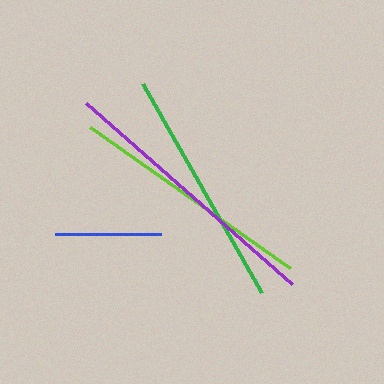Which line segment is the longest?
The purple line is the longest at approximately 274 pixels.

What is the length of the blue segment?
The blue segment is approximately 106 pixels long.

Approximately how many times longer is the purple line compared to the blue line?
The purple line is approximately 2.6 times the length of the blue line.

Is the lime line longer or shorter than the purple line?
The purple line is longer than the lime line.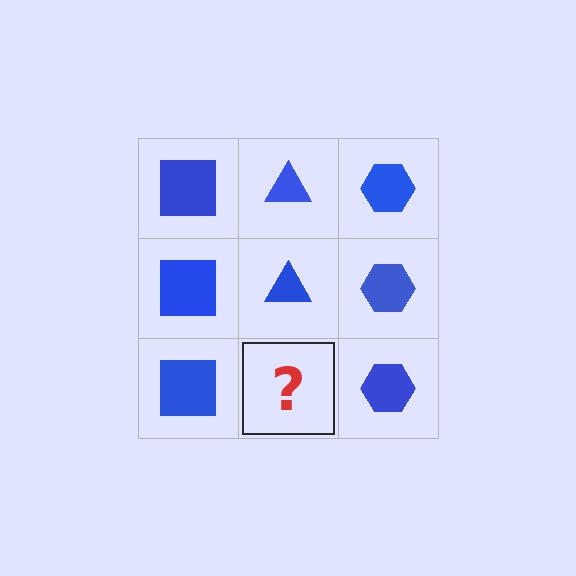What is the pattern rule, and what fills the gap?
The rule is that each column has a consistent shape. The gap should be filled with a blue triangle.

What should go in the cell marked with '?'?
The missing cell should contain a blue triangle.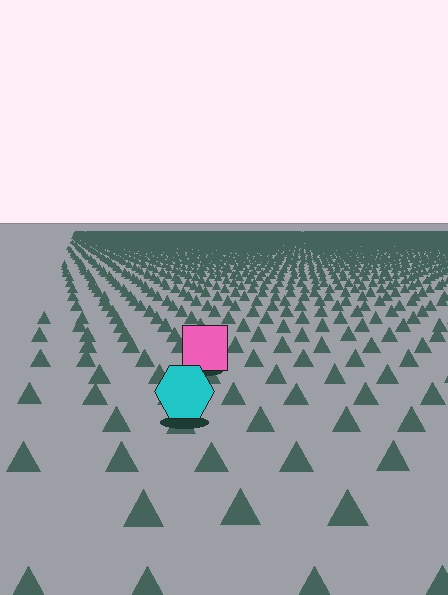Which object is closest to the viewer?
The cyan hexagon is closest. The texture marks near it are larger and more spread out.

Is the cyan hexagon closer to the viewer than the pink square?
Yes. The cyan hexagon is closer — you can tell from the texture gradient: the ground texture is coarser near it.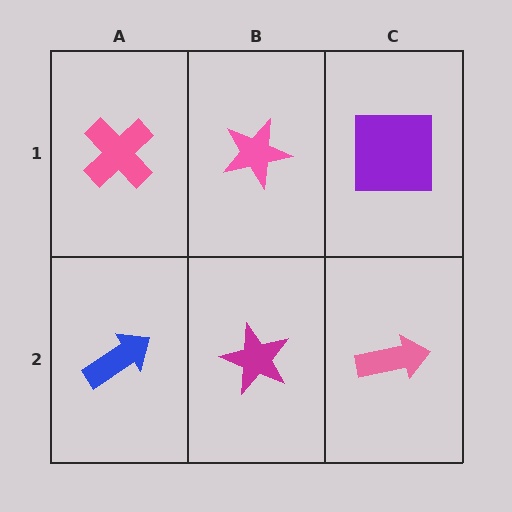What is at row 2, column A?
A blue arrow.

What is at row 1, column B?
A pink star.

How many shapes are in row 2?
3 shapes.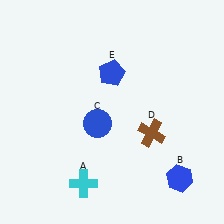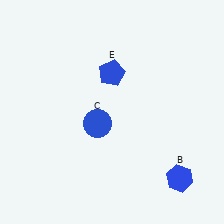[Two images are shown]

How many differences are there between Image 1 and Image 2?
There are 2 differences between the two images.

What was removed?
The cyan cross (A), the brown cross (D) were removed in Image 2.